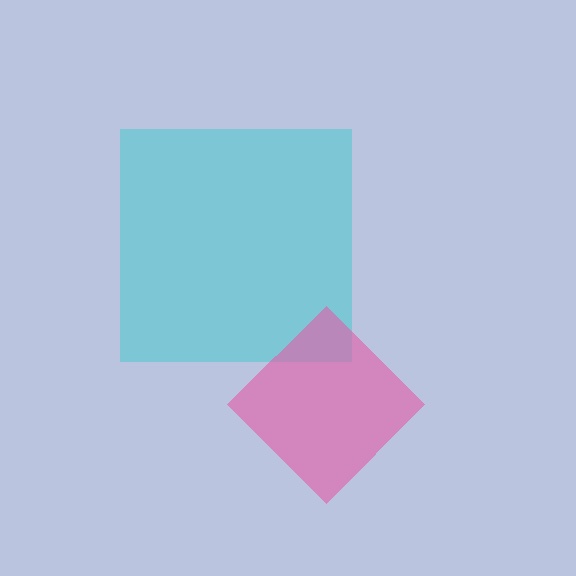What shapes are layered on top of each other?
The layered shapes are: a cyan square, a pink diamond.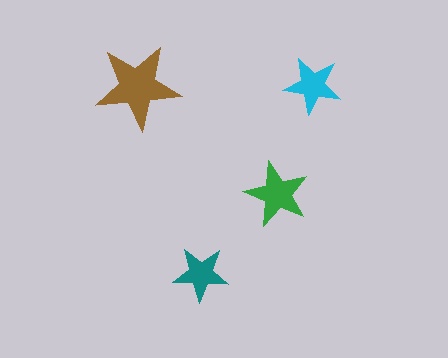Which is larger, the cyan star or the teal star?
The cyan one.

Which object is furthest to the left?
The brown star is leftmost.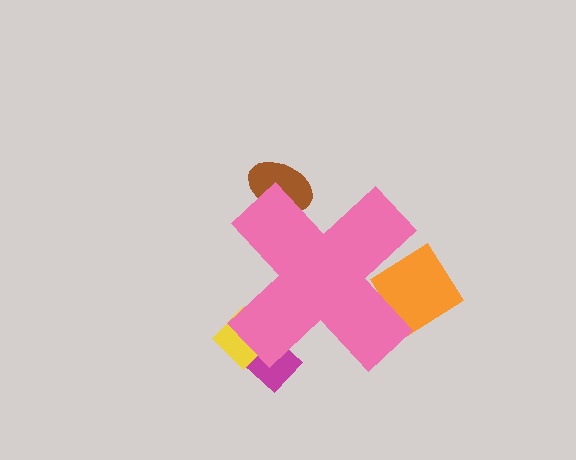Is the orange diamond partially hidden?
Yes, the orange diamond is partially hidden behind the pink cross.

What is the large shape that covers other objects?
A pink cross.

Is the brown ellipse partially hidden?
Yes, the brown ellipse is partially hidden behind the pink cross.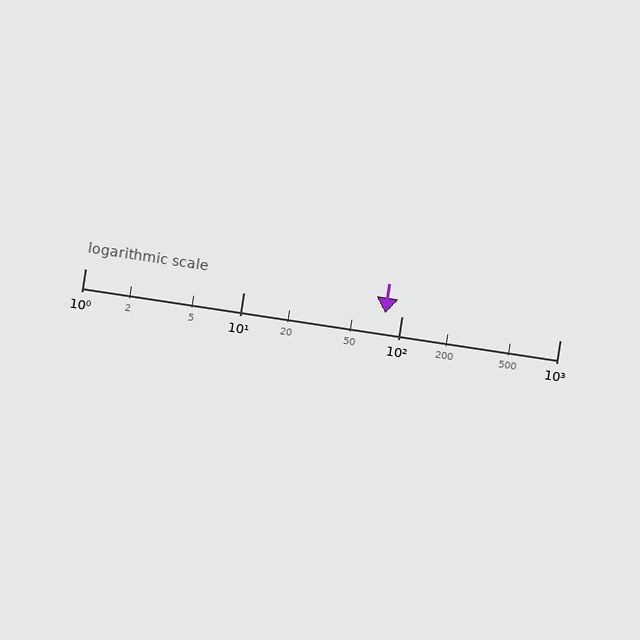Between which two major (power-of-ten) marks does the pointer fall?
The pointer is between 10 and 100.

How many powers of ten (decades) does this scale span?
The scale spans 3 decades, from 1 to 1000.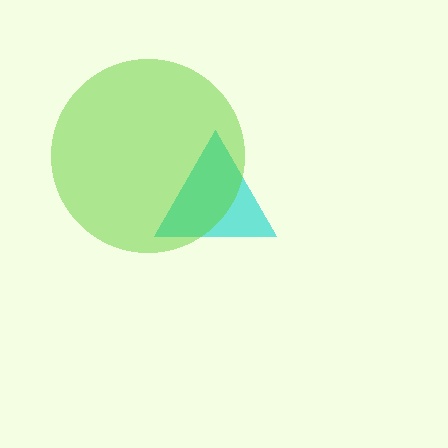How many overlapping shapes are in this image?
There are 2 overlapping shapes in the image.